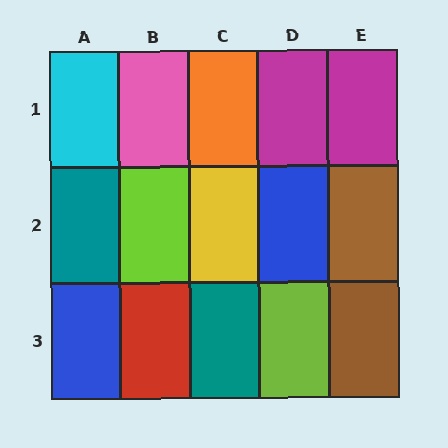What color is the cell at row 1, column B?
Pink.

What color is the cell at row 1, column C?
Orange.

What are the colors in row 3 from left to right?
Blue, red, teal, lime, brown.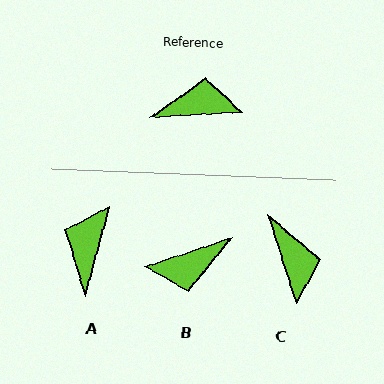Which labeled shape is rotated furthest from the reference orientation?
B, about 164 degrees away.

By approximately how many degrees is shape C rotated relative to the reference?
Approximately 75 degrees clockwise.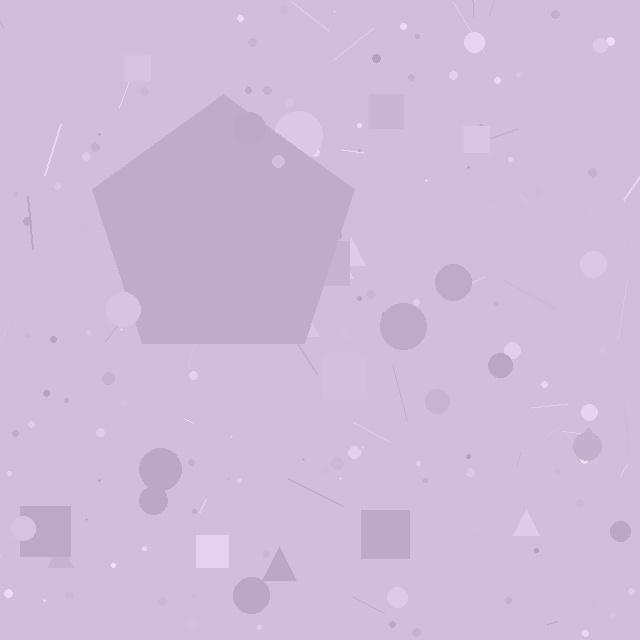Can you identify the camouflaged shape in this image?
The camouflaged shape is a pentagon.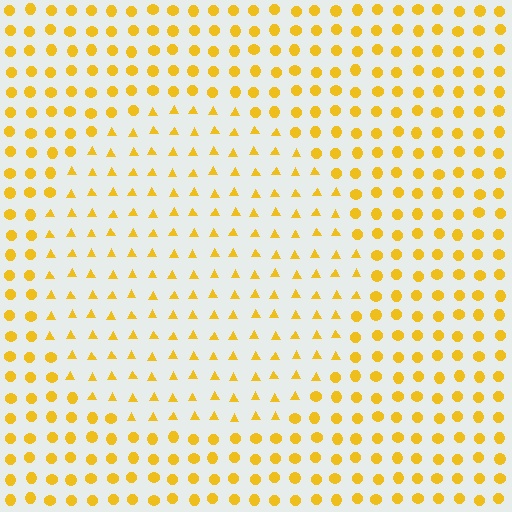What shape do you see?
I see a circle.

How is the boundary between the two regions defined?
The boundary is defined by a change in element shape: triangles inside vs. circles outside. All elements share the same color and spacing.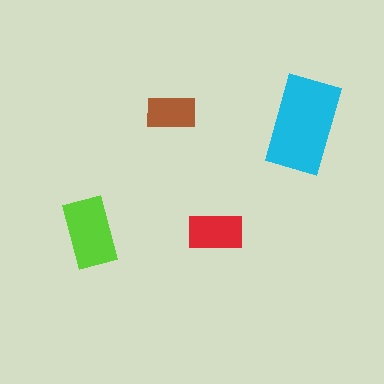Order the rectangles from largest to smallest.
the cyan one, the lime one, the red one, the brown one.